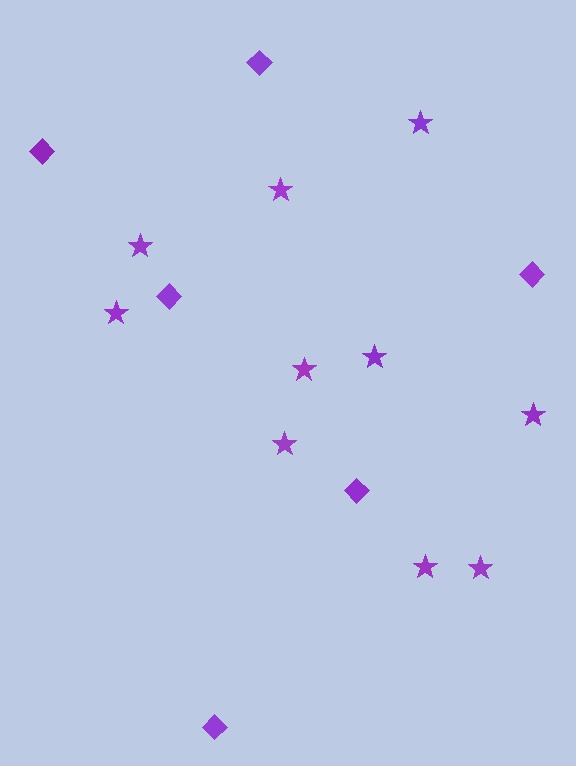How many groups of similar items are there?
There are 2 groups: one group of diamonds (6) and one group of stars (10).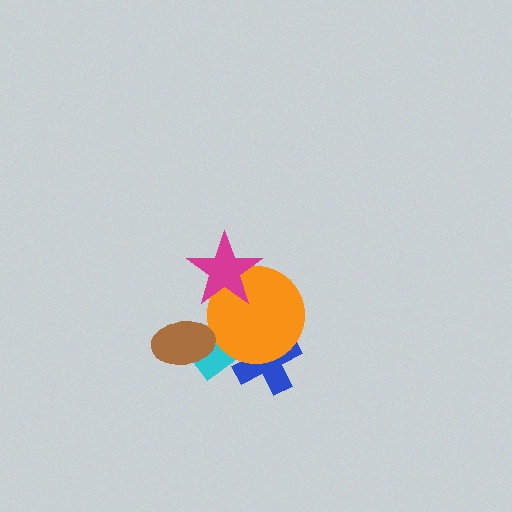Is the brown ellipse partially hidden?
No, no other shape covers it.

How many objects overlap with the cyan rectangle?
3 objects overlap with the cyan rectangle.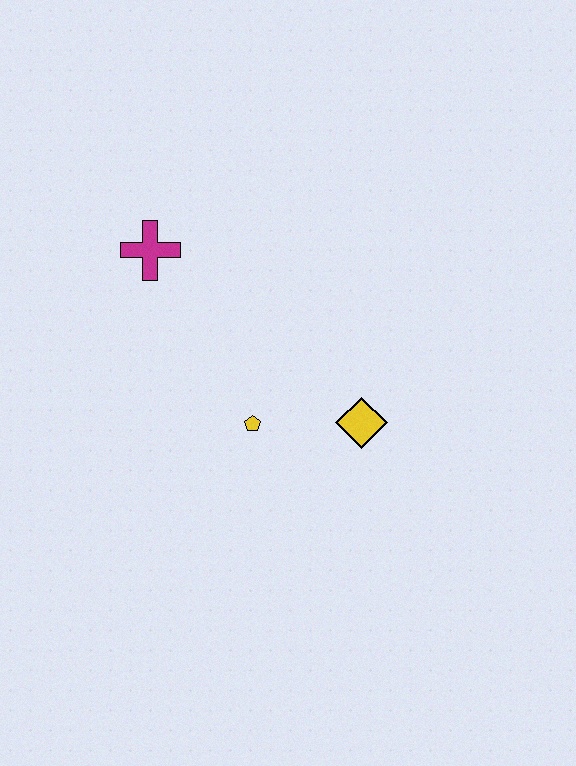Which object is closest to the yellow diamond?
The yellow pentagon is closest to the yellow diamond.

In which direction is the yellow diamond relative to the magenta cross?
The yellow diamond is to the right of the magenta cross.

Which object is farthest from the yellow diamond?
The magenta cross is farthest from the yellow diamond.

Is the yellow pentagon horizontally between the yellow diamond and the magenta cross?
Yes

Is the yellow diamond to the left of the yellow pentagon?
No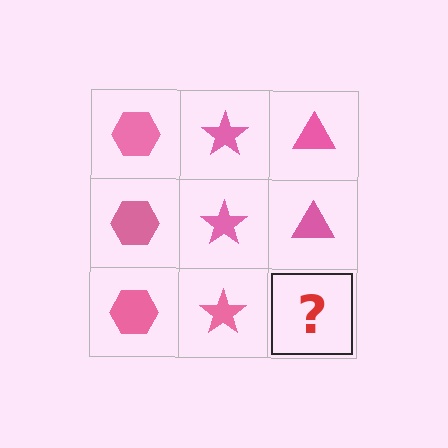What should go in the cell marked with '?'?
The missing cell should contain a pink triangle.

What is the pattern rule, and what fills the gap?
The rule is that each column has a consistent shape. The gap should be filled with a pink triangle.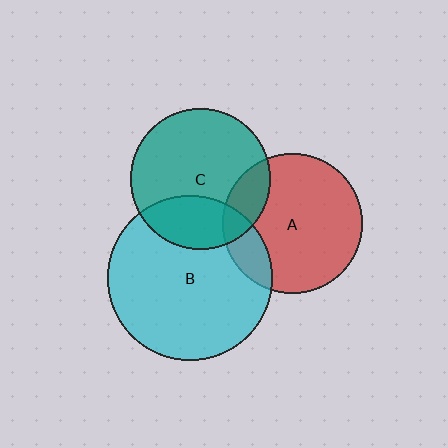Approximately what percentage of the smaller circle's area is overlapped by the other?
Approximately 25%.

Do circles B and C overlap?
Yes.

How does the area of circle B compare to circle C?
Approximately 1.4 times.